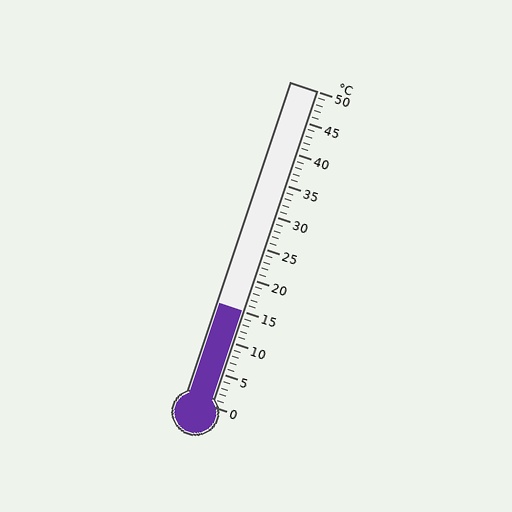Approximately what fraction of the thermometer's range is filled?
The thermometer is filled to approximately 30% of its range.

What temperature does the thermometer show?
The thermometer shows approximately 15°C.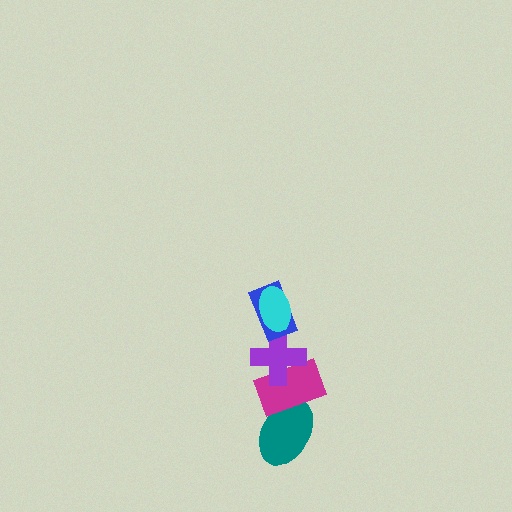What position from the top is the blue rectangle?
The blue rectangle is 2nd from the top.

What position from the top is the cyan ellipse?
The cyan ellipse is 1st from the top.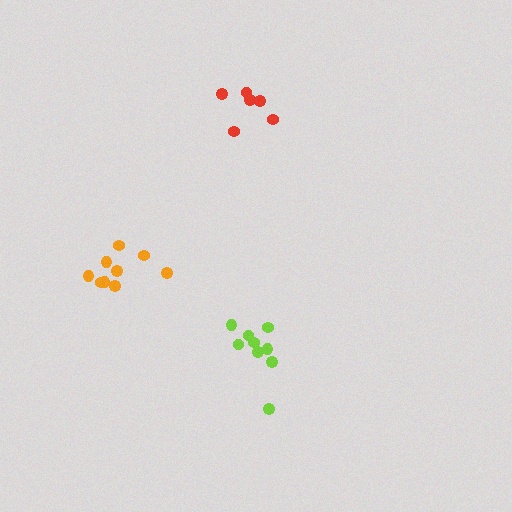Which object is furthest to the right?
The lime cluster is rightmost.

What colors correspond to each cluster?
The clusters are colored: orange, red, lime.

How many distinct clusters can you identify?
There are 3 distinct clusters.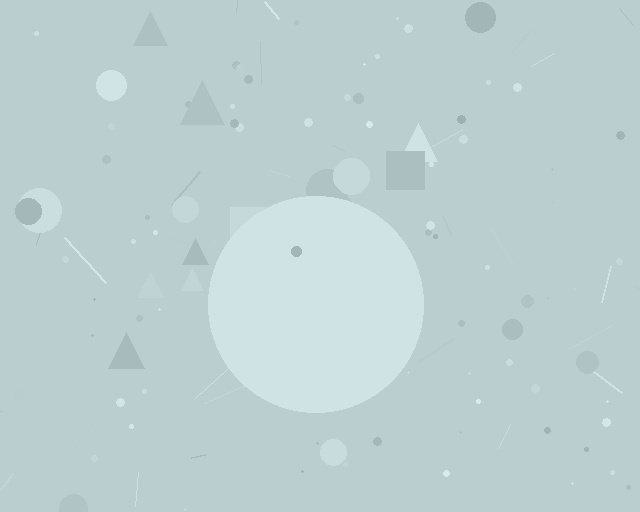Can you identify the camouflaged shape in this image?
The camouflaged shape is a circle.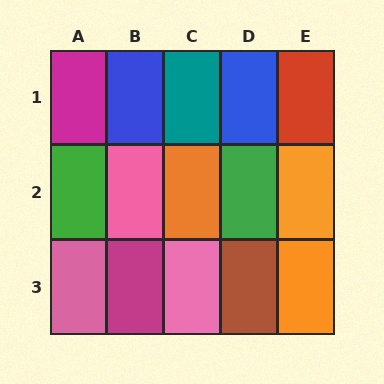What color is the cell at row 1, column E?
Red.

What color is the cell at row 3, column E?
Orange.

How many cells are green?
2 cells are green.